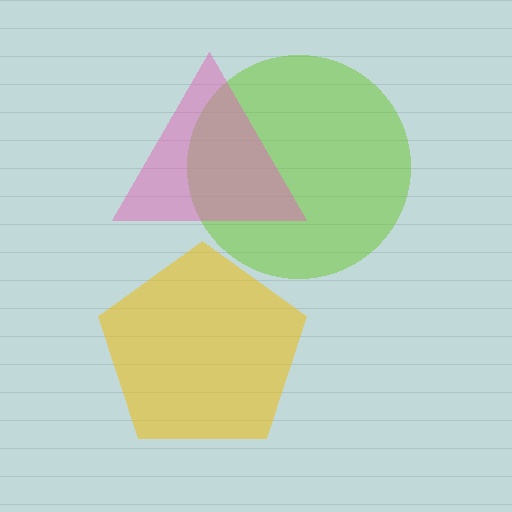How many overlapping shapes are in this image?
There are 3 overlapping shapes in the image.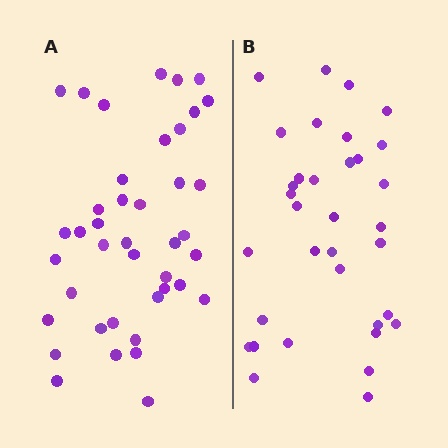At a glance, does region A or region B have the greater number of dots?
Region A (the left region) has more dots.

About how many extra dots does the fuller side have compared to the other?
Region A has roughly 8 or so more dots than region B.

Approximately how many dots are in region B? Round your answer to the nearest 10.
About 30 dots. (The exact count is 34, which rounds to 30.)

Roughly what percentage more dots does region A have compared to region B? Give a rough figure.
About 20% more.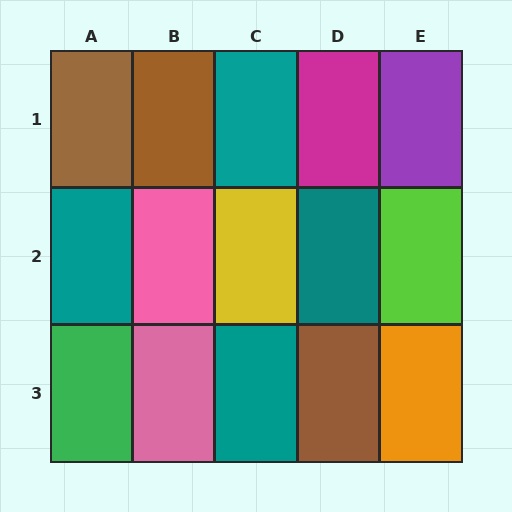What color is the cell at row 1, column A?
Brown.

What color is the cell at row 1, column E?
Purple.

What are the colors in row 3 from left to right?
Green, pink, teal, brown, orange.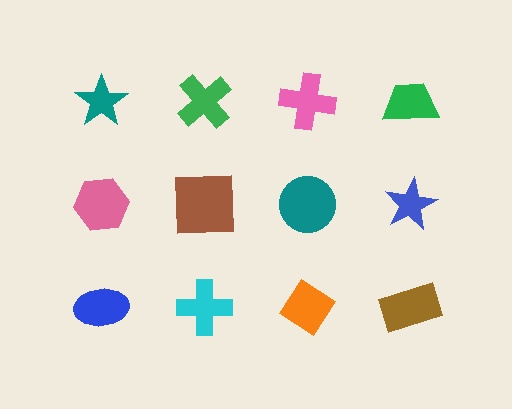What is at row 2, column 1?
A pink hexagon.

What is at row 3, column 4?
A brown rectangle.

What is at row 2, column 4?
A blue star.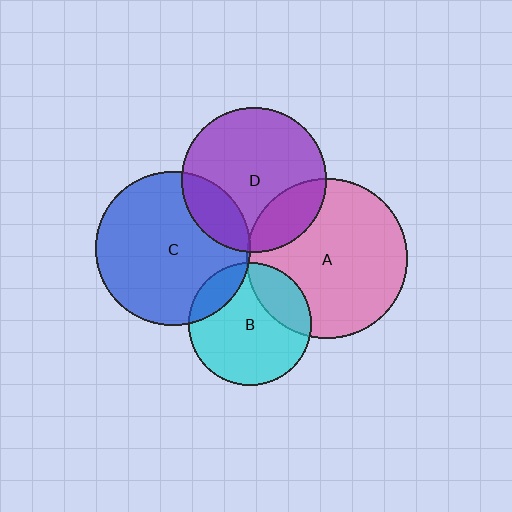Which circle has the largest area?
Circle A (pink).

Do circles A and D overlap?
Yes.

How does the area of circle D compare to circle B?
Approximately 1.4 times.